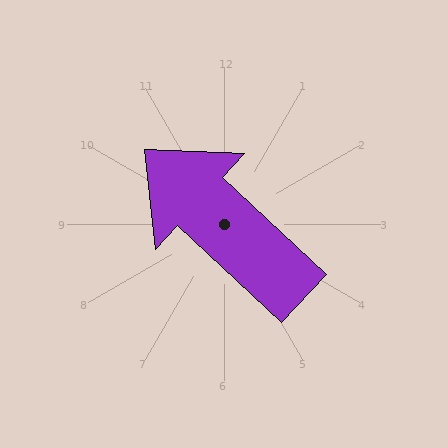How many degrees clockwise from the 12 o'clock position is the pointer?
Approximately 313 degrees.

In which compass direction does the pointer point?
Northwest.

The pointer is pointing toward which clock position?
Roughly 10 o'clock.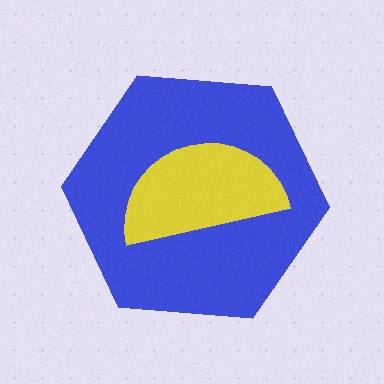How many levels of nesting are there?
2.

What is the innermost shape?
The yellow semicircle.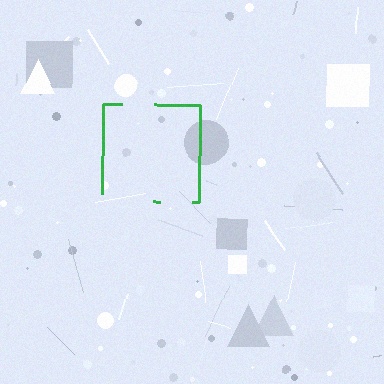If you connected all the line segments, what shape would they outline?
They would outline a square.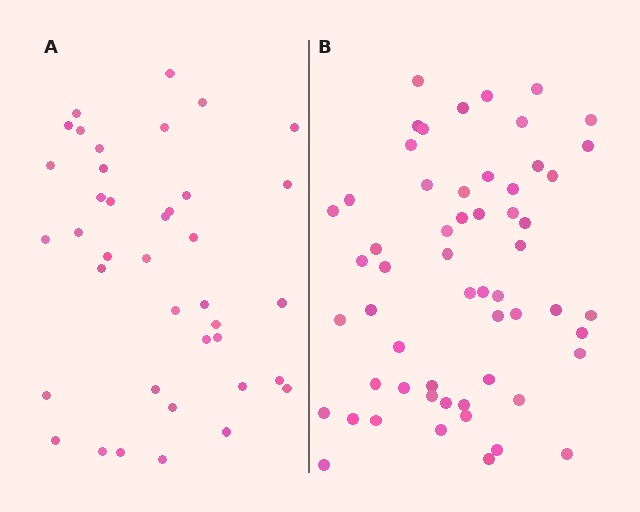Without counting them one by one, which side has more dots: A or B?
Region B (the right region) has more dots.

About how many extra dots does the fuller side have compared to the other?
Region B has approximately 20 more dots than region A.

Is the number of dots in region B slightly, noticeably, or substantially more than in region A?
Region B has substantially more. The ratio is roughly 1.5 to 1.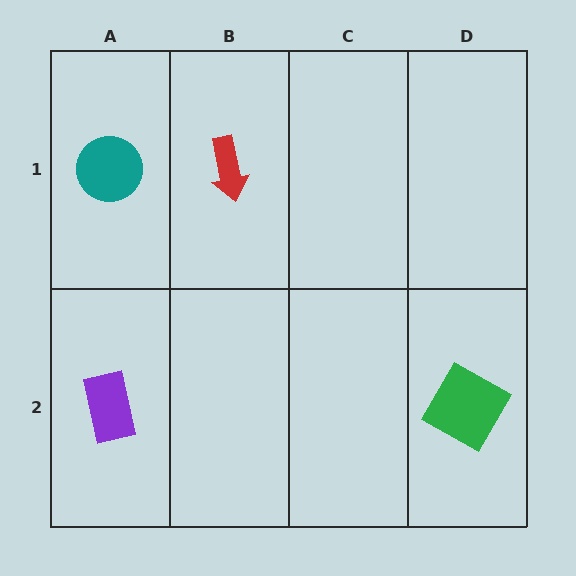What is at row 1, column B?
A red arrow.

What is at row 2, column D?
A green square.